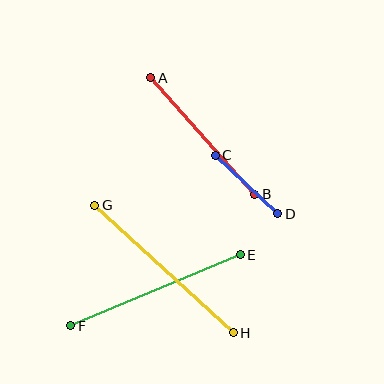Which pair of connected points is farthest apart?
Points G and H are farthest apart.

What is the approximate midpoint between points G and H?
The midpoint is at approximately (164, 269) pixels.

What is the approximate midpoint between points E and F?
The midpoint is at approximately (156, 290) pixels.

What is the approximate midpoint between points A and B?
The midpoint is at approximately (203, 136) pixels.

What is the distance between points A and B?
The distance is approximately 156 pixels.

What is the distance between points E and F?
The distance is approximately 183 pixels.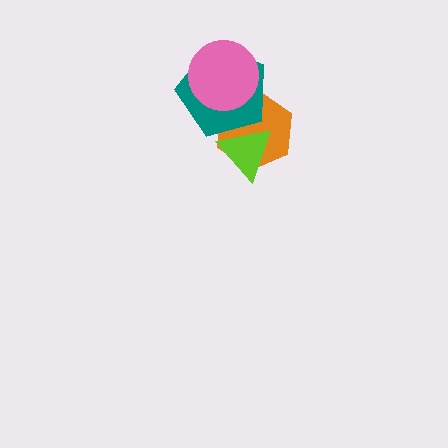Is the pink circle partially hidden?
No, no other shape covers it.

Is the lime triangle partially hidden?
Yes, it is partially covered by another shape.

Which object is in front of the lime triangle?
The teal pentagon is in front of the lime triangle.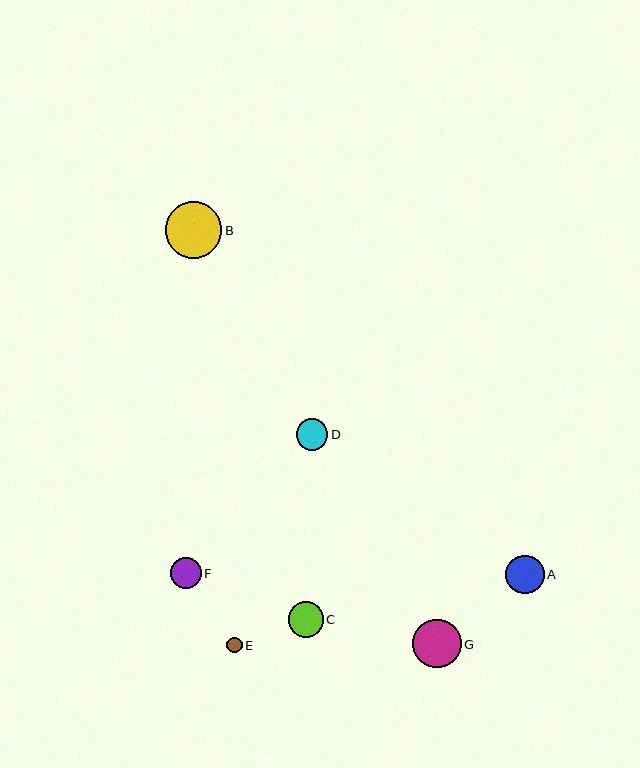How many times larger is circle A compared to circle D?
Circle A is approximately 1.2 times the size of circle D.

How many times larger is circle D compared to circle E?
Circle D is approximately 2.0 times the size of circle E.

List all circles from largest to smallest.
From largest to smallest: B, G, A, C, D, F, E.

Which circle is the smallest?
Circle E is the smallest with a size of approximately 15 pixels.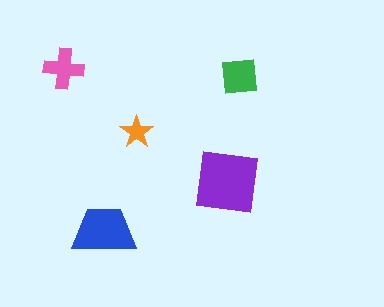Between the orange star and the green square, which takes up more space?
The green square.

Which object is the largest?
The purple square.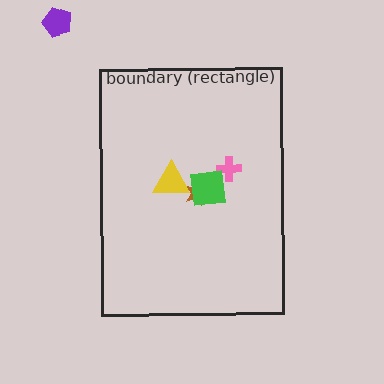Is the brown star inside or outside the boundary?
Inside.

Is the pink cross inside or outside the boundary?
Inside.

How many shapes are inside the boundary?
4 inside, 1 outside.